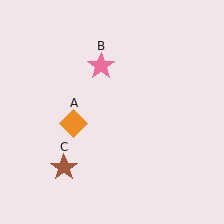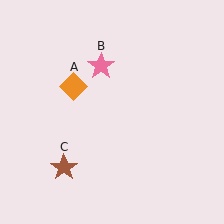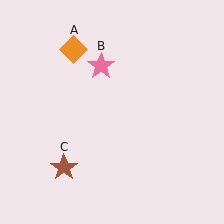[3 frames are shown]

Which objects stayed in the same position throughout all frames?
Pink star (object B) and brown star (object C) remained stationary.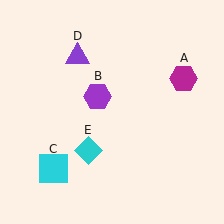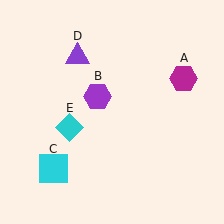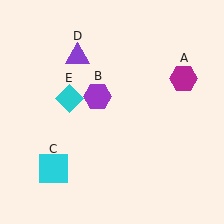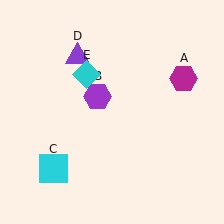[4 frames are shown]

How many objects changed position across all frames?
1 object changed position: cyan diamond (object E).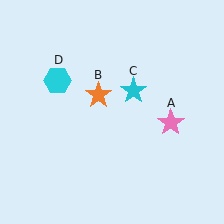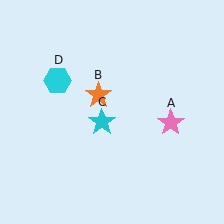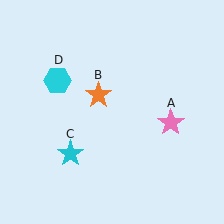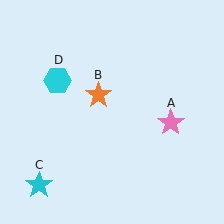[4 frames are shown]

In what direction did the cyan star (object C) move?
The cyan star (object C) moved down and to the left.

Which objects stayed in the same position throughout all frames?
Pink star (object A) and orange star (object B) and cyan hexagon (object D) remained stationary.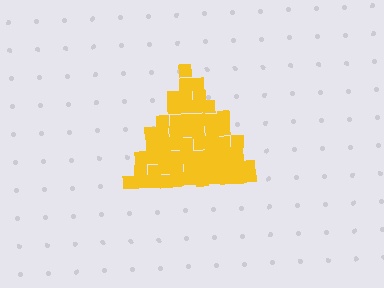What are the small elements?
The small elements are squares.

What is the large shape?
The large shape is a triangle.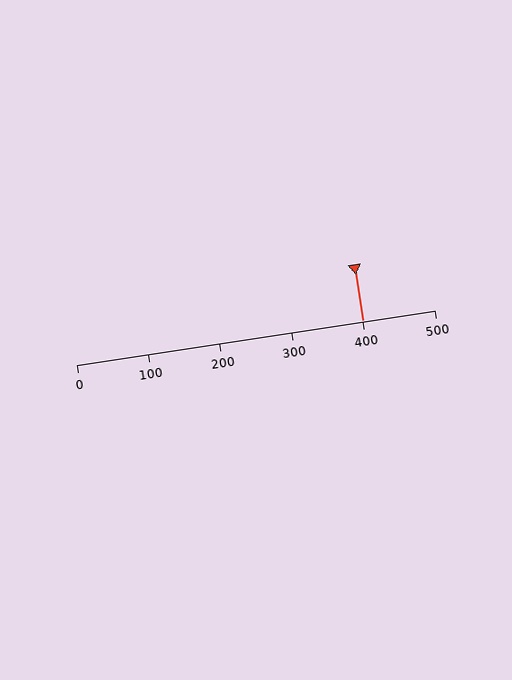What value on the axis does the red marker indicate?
The marker indicates approximately 400.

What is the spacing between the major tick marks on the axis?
The major ticks are spaced 100 apart.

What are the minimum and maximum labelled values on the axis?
The axis runs from 0 to 500.